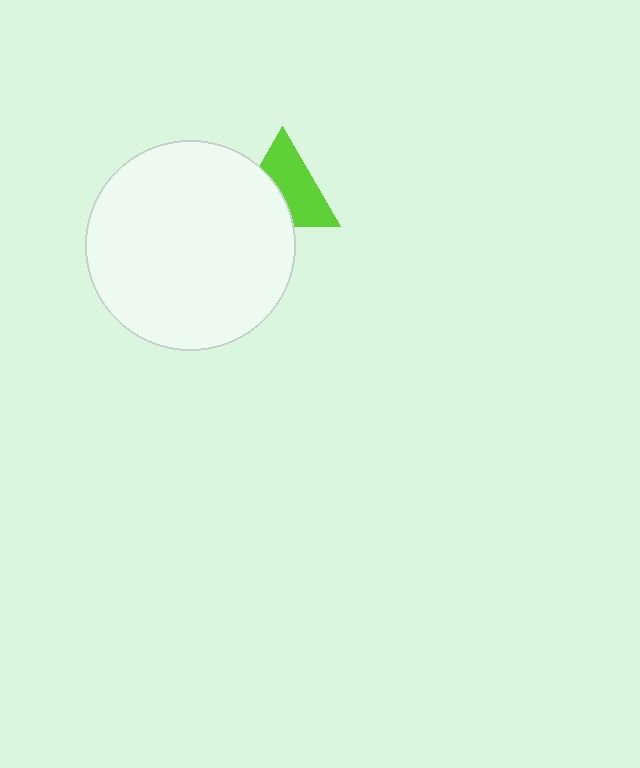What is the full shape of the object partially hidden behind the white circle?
The partially hidden object is a lime triangle.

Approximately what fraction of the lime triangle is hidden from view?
Roughly 41% of the lime triangle is hidden behind the white circle.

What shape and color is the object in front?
The object in front is a white circle.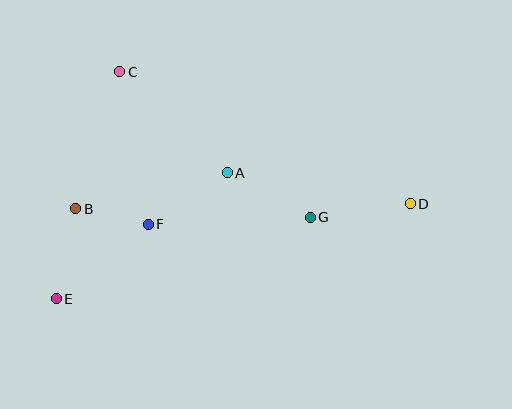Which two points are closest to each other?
Points B and F are closest to each other.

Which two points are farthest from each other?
Points D and E are farthest from each other.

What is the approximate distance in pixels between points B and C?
The distance between B and C is approximately 144 pixels.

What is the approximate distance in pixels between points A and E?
The distance between A and E is approximately 213 pixels.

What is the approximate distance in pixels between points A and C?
The distance between A and C is approximately 148 pixels.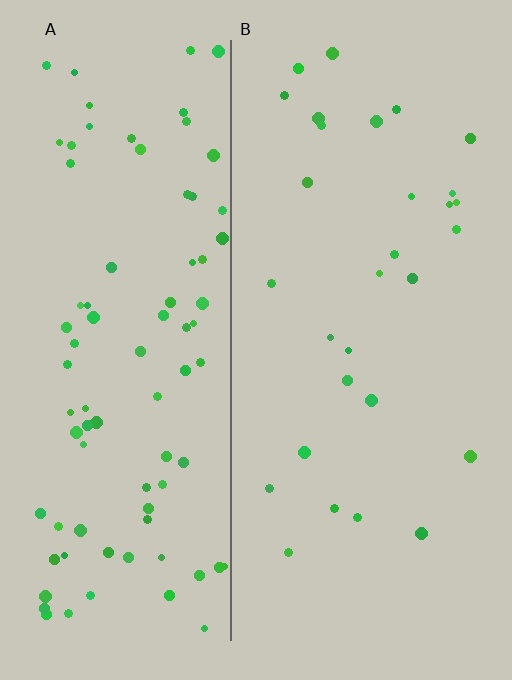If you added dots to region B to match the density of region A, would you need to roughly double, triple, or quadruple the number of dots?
Approximately triple.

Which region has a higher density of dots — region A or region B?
A (the left).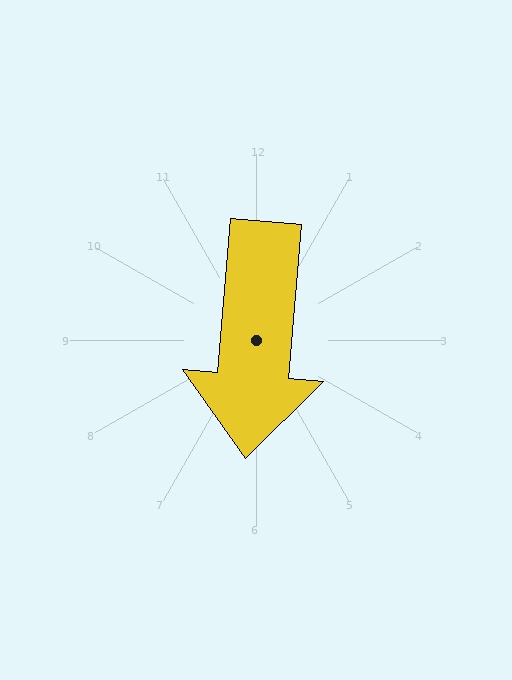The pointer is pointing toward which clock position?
Roughly 6 o'clock.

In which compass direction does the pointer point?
South.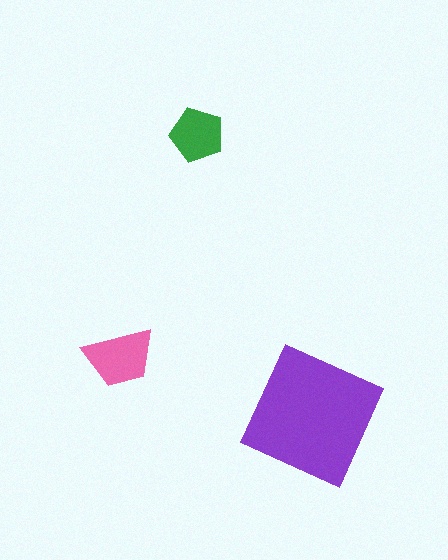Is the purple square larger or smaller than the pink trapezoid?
Larger.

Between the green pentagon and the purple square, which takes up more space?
The purple square.